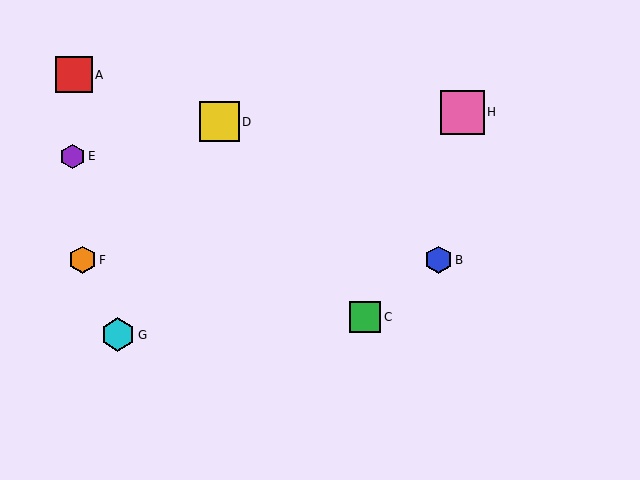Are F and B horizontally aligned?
Yes, both are at y≈260.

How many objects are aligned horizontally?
2 objects (B, F) are aligned horizontally.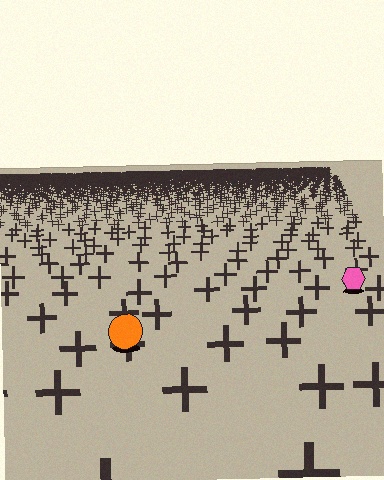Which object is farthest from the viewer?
The pink hexagon is farthest from the viewer. It appears smaller and the ground texture around it is denser.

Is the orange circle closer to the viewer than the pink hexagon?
Yes. The orange circle is closer — you can tell from the texture gradient: the ground texture is coarser near it.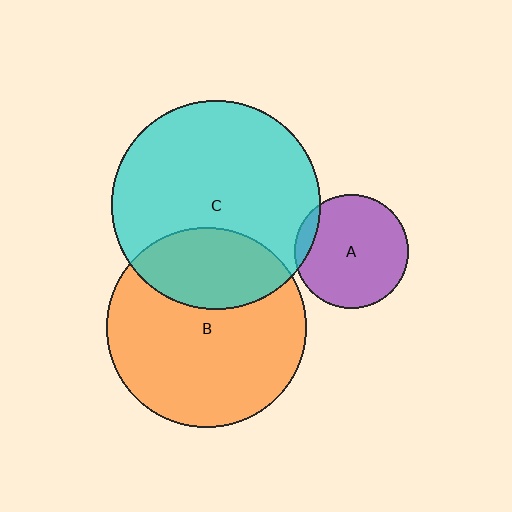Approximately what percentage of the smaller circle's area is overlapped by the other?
Approximately 10%.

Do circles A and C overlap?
Yes.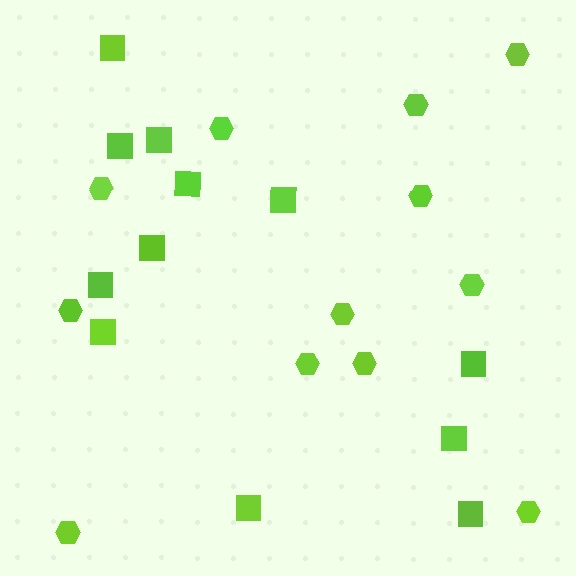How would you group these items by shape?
There are 2 groups: one group of hexagons (12) and one group of squares (12).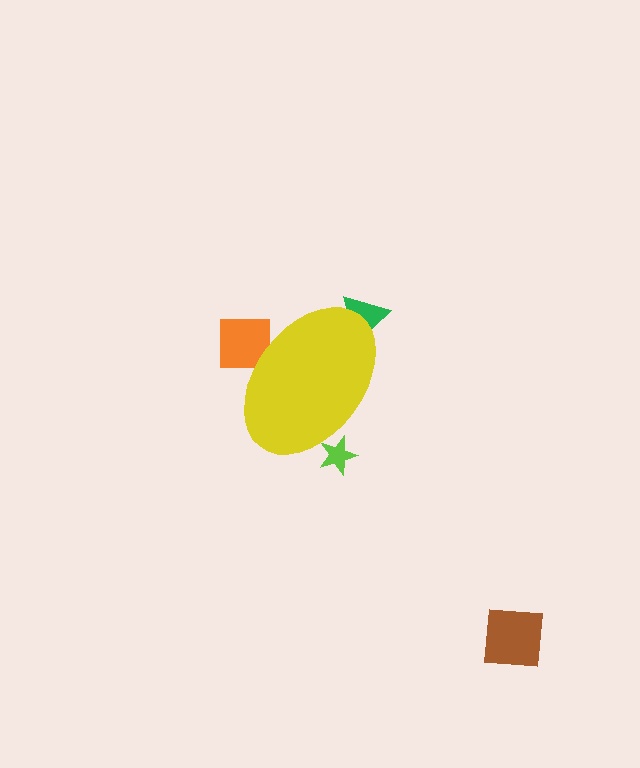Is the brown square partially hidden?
No, the brown square is fully visible.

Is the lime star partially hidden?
Yes, the lime star is partially hidden behind the yellow ellipse.